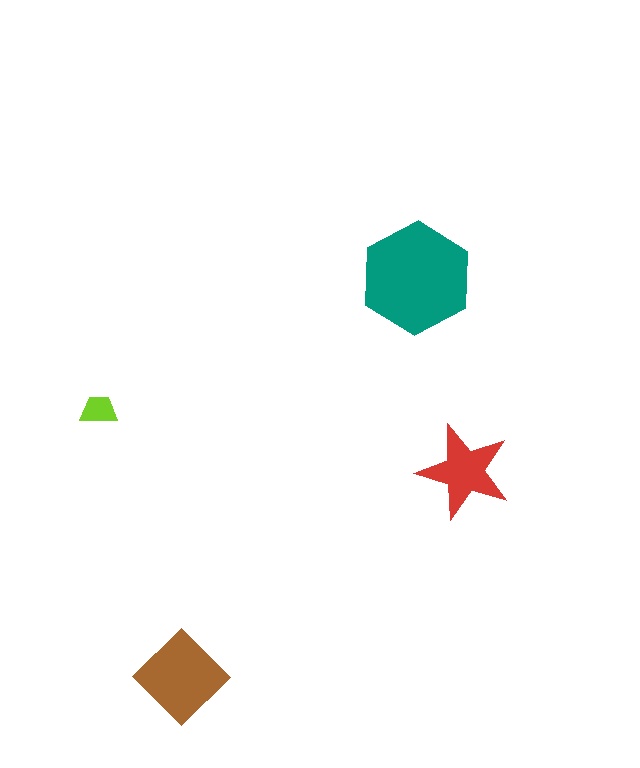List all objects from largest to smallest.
The teal hexagon, the brown diamond, the red star, the lime trapezoid.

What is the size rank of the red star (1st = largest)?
3rd.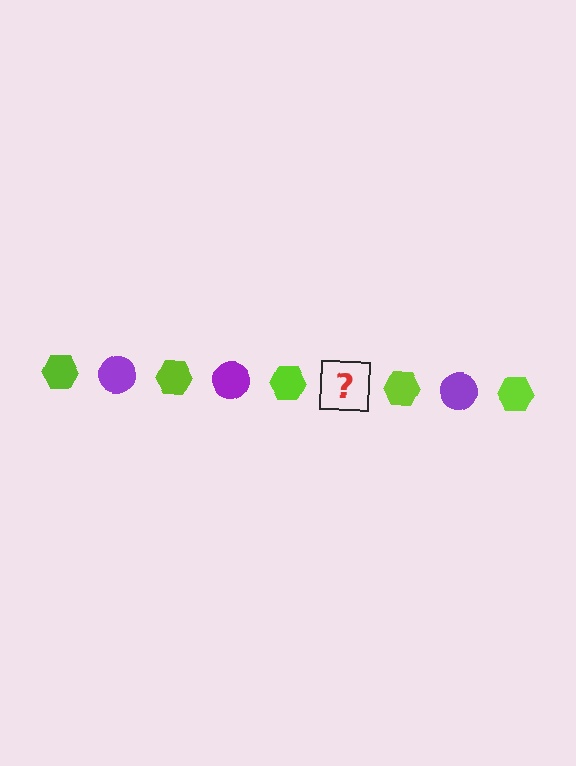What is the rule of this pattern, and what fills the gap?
The rule is that the pattern alternates between lime hexagon and purple circle. The gap should be filled with a purple circle.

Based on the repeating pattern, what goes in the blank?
The blank should be a purple circle.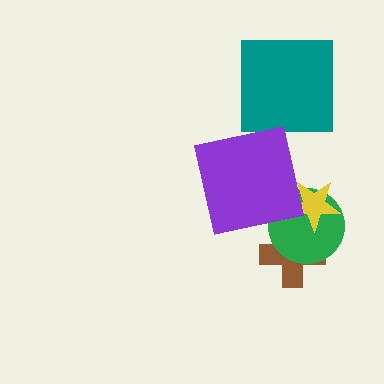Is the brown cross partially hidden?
Yes, it is partially covered by another shape.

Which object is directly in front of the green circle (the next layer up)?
The yellow star is directly in front of the green circle.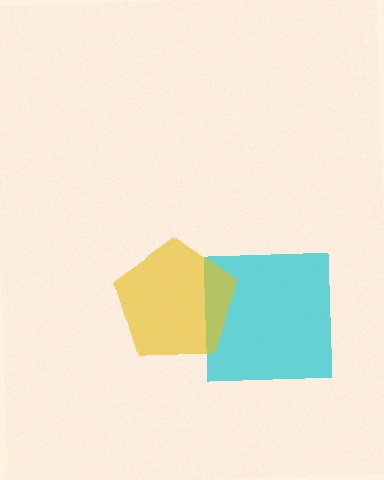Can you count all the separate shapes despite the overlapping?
Yes, there are 2 separate shapes.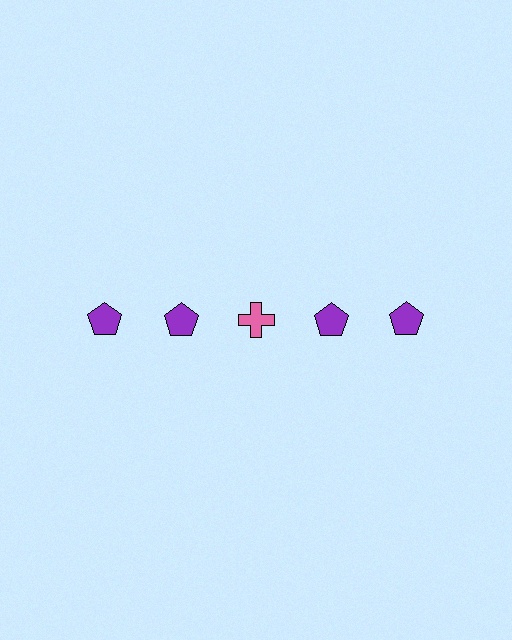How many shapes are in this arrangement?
There are 5 shapes arranged in a grid pattern.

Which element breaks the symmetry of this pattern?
The pink cross in the top row, center column breaks the symmetry. All other shapes are purple pentagons.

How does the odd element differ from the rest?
It differs in both color (pink instead of purple) and shape (cross instead of pentagon).